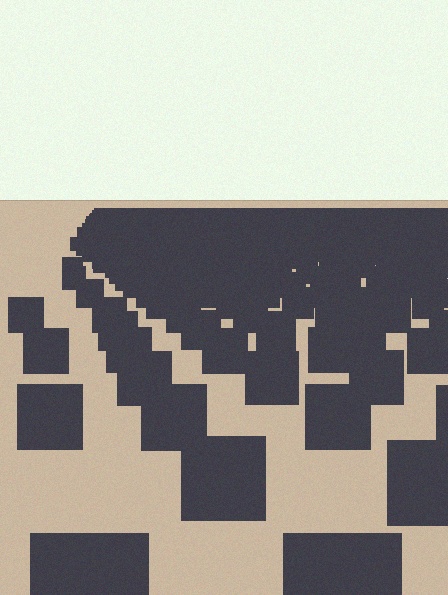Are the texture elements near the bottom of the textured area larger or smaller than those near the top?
Larger. Near the bottom, elements are closer to the viewer and appear at a bigger on-screen size.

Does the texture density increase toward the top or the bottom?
Density increases toward the top.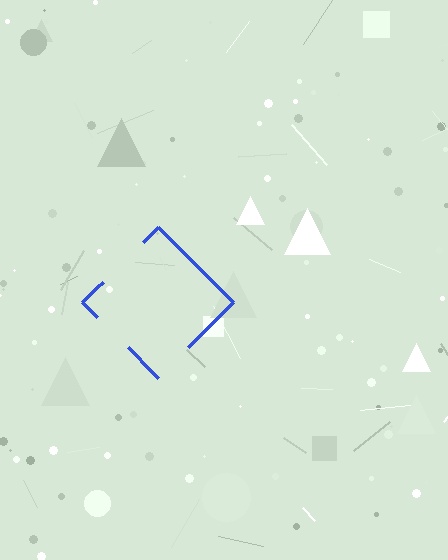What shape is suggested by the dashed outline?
The dashed outline suggests a diamond.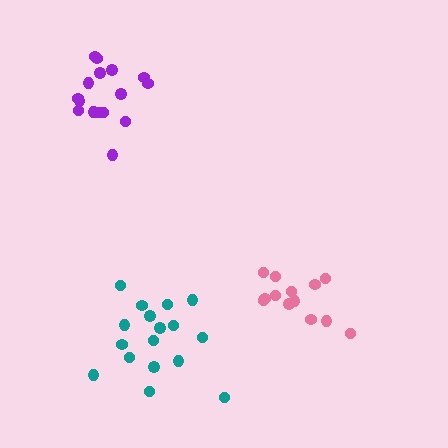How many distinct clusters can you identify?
There are 3 distinct clusters.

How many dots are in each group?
Group 1: 17 dots, Group 2: 16 dots, Group 3: 13 dots (46 total).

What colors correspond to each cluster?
The clusters are colored: teal, purple, pink.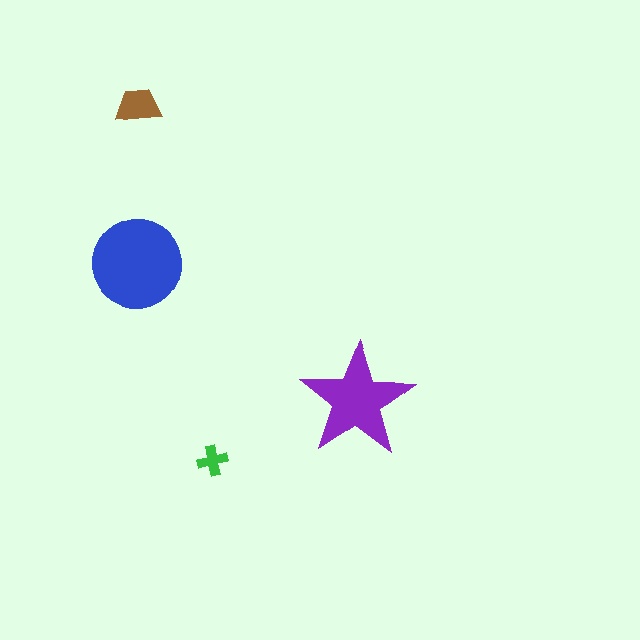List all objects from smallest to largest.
The green cross, the brown trapezoid, the purple star, the blue circle.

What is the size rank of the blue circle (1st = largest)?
1st.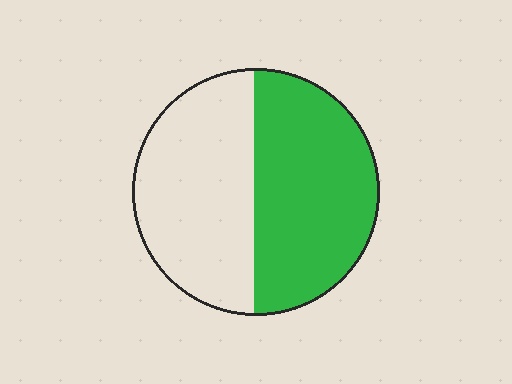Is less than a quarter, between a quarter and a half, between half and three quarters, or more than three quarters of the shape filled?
Between half and three quarters.